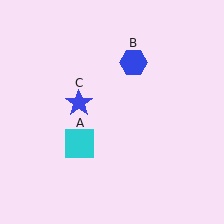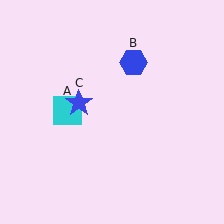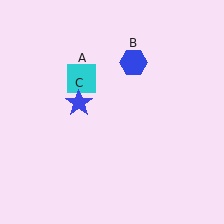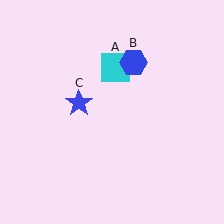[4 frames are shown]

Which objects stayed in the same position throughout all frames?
Blue hexagon (object B) and blue star (object C) remained stationary.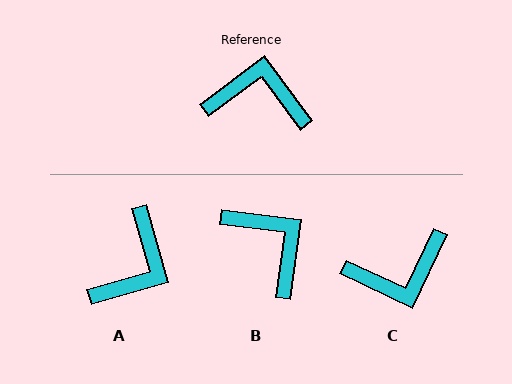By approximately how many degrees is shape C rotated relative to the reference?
Approximately 152 degrees clockwise.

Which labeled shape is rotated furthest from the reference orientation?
C, about 152 degrees away.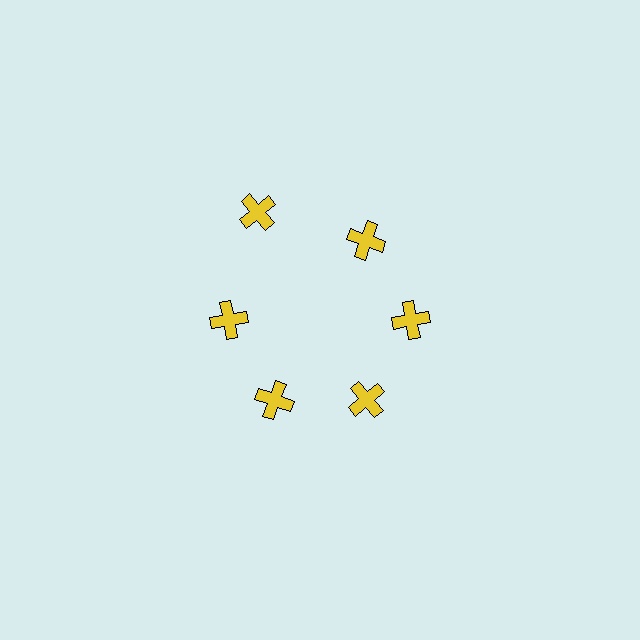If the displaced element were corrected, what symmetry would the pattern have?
It would have 6-fold rotational symmetry — the pattern would map onto itself every 60 degrees.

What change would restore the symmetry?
The symmetry would be restored by moving it inward, back onto the ring so that all 6 crosses sit at equal angles and equal distance from the center.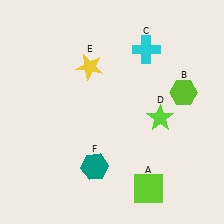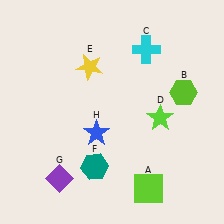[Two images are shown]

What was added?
A purple diamond (G), a blue star (H) were added in Image 2.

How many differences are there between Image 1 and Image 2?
There are 2 differences between the two images.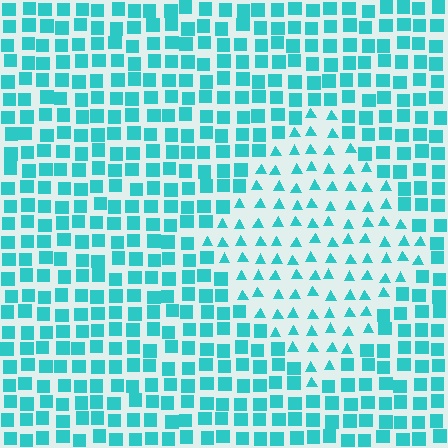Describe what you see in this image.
The image is filled with small cyan elements arranged in a uniform grid. A diamond-shaped region contains triangles, while the surrounding area contains squares. The boundary is defined purely by the change in element shape.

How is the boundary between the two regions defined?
The boundary is defined by a change in element shape: triangles inside vs. squares outside. All elements share the same color and spacing.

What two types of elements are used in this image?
The image uses triangles inside the diamond region and squares outside it.